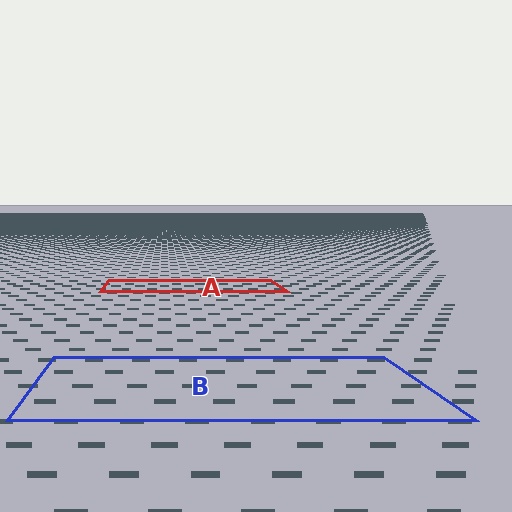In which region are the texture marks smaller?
The texture marks are smaller in region A, because it is farther away.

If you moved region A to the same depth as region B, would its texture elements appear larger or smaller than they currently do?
They would appear larger. At a closer depth, the same texture elements are projected at a bigger on-screen size.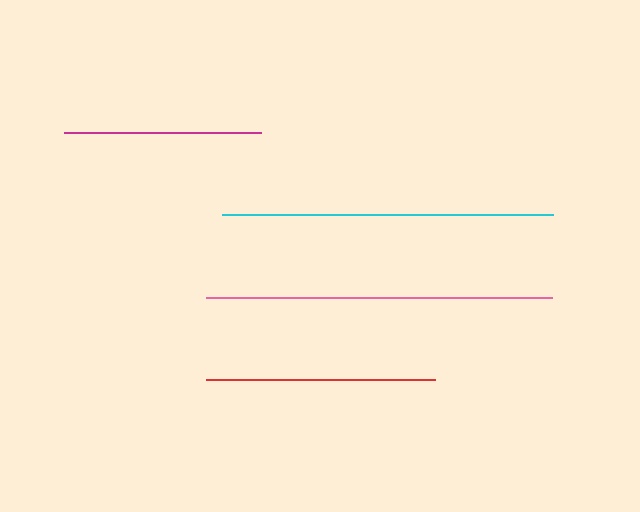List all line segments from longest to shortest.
From longest to shortest: pink, cyan, red, magenta.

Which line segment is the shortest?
The magenta line is the shortest at approximately 196 pixels.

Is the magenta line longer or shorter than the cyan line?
The cyan line is longer than the magenta line.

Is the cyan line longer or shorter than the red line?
The cyan line is longer than the red line.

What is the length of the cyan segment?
The cyan segment is approximately 332 pixels long.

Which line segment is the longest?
The pink line is the longest at approximately 346 pixels.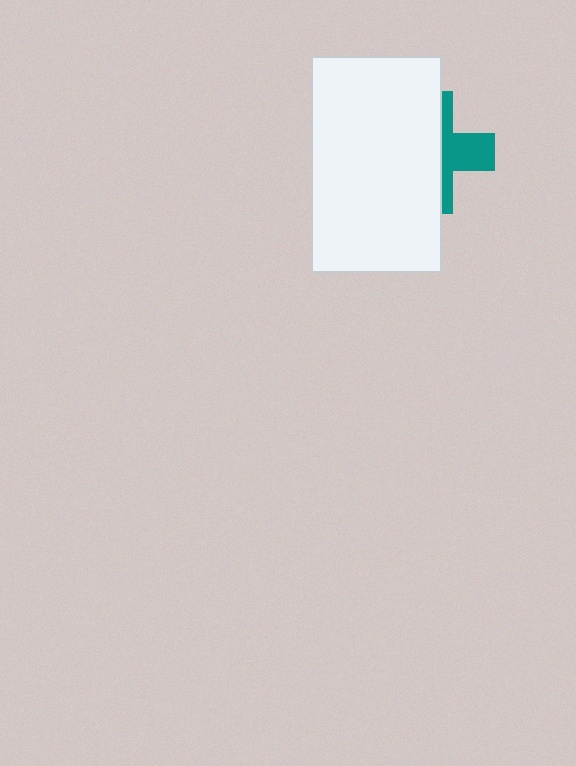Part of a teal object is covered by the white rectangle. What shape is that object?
It is a cross.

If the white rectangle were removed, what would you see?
You would see the complete teal cross.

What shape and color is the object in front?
The object in front is a white rectangle.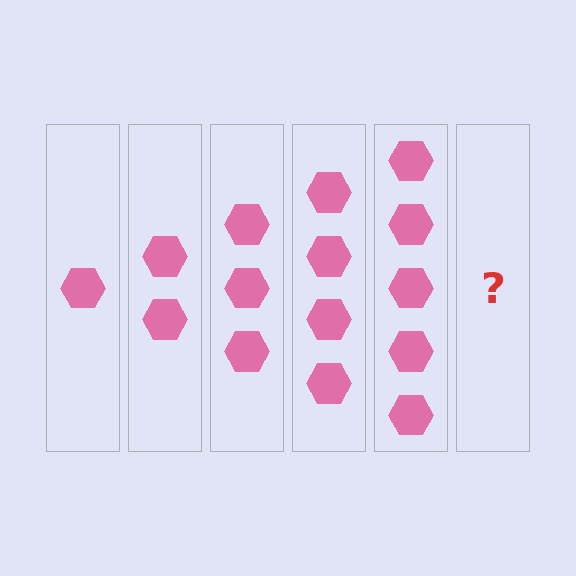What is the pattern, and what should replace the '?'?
The pattern is that each step adds one more hexagon. The '?' should be 6 hexagons.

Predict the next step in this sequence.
The next step is 6 hexagons.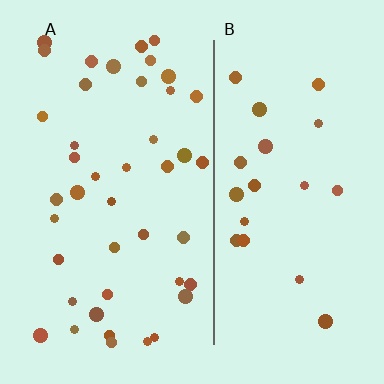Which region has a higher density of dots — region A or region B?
A (the left).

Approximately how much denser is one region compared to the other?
Approximately 2.0× — region A over region B.